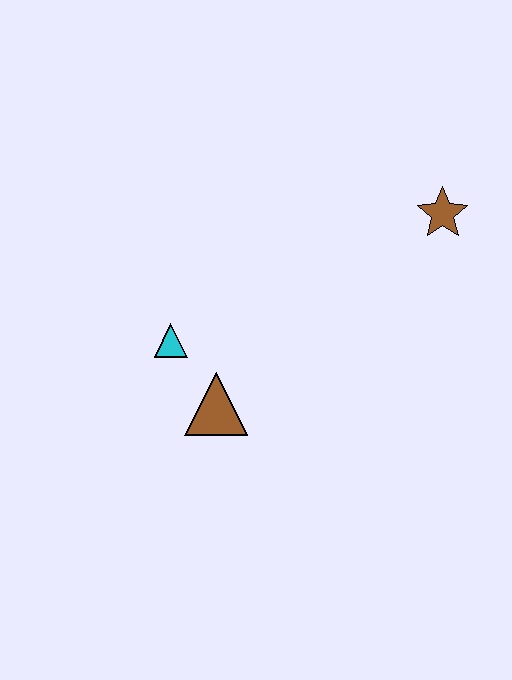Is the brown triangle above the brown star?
No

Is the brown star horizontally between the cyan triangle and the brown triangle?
No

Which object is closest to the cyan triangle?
The brown triangle is closest to the cyan triangle.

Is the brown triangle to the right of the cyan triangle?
Yes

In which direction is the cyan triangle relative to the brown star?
The cyan triangle is to the left of the brown star.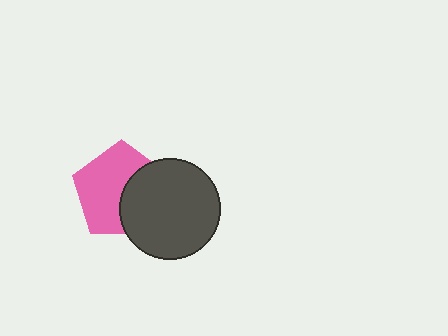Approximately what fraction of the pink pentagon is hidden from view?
Roughly 40% of the pink pentagon is hidden behind the dark gray circle.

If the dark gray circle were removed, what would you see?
You would see the complete pink pentagon.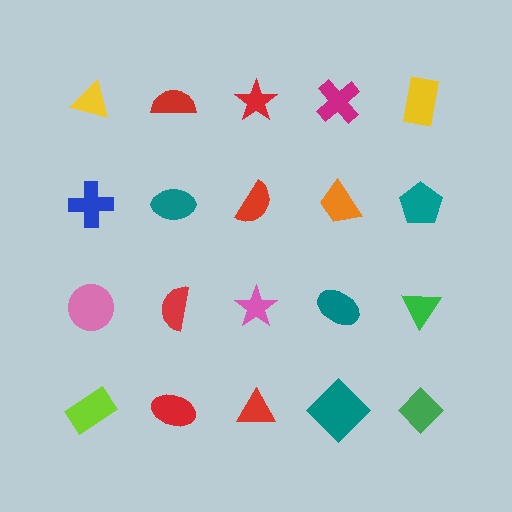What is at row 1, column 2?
A red semicircle.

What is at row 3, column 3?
A pink star.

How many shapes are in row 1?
5 shapes.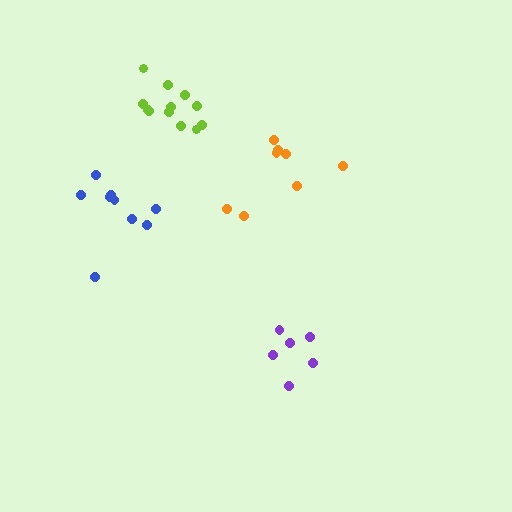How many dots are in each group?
Group 1: 9 dots, Group 2: 6 dots, Group 3: 8 dots, Group 4: 12 dots (35 total).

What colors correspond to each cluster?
The clusters are colored: blue, purple, orange, lime.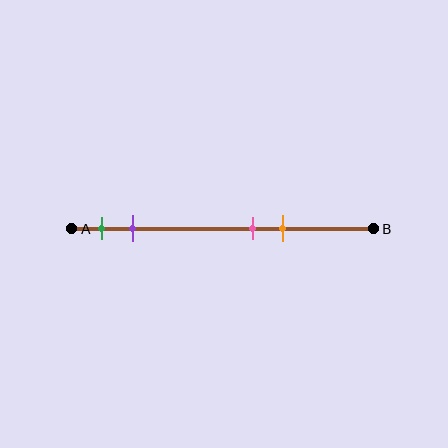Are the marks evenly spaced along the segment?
No, the marks are not evenly spaced.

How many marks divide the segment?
There are 4 marks dividing the segment.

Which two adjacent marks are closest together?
The pink and orange marks are the closest adjacent pair.